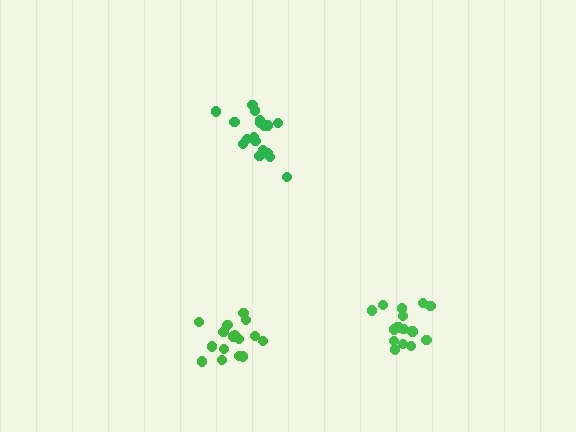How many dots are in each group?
Group 1: 16 dots, Group 2: 16 dots, Group 3: 18 dots (50 total).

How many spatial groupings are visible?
There are 3 spatial groupings.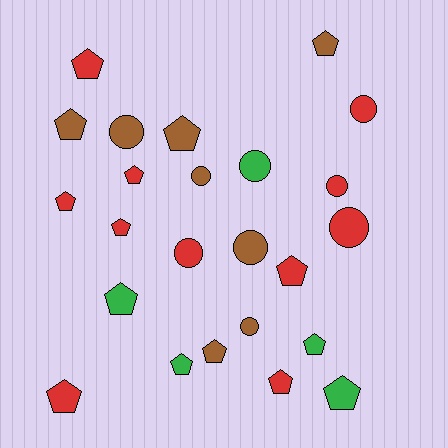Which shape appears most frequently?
Pentagon, with 15 objects.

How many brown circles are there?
There are 4 brown circles.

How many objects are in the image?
There are 24 objects.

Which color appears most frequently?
Red, with 11 objects.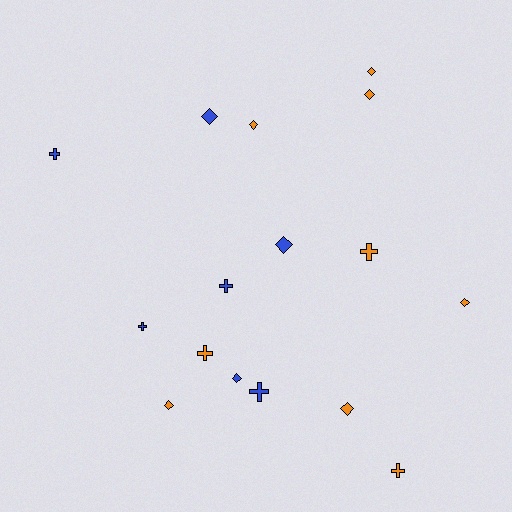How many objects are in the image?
There are 16 objects.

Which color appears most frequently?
Orange, with 9 objects.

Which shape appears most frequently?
Diamond, with 9 objects.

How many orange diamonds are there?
There are 6 orange diamonds.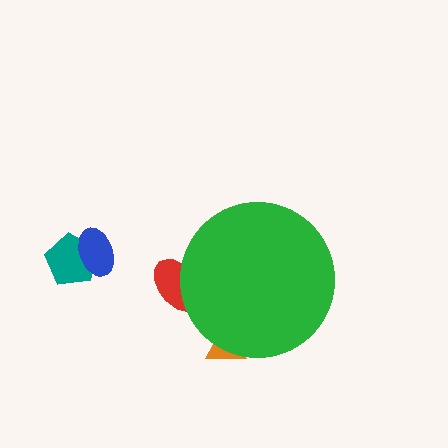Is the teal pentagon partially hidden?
No, the teal pentagon is fully visible.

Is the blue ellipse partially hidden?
No, the blue ellipse is fully visible.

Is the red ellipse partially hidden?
Yes, the red ellipse is partially hidden behind the green circle.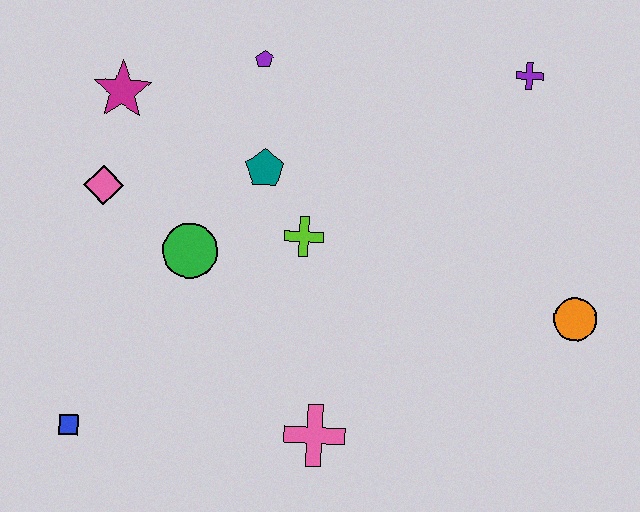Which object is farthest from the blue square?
The purple cross is farthest from the blue square.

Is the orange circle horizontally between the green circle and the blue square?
No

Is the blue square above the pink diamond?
No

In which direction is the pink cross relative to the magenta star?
The pink cross is below the magenta star.